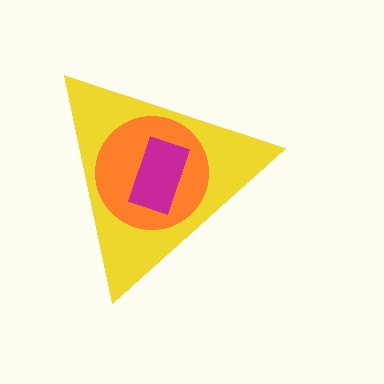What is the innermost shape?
The magenta rectangle.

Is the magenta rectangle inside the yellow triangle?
Yes.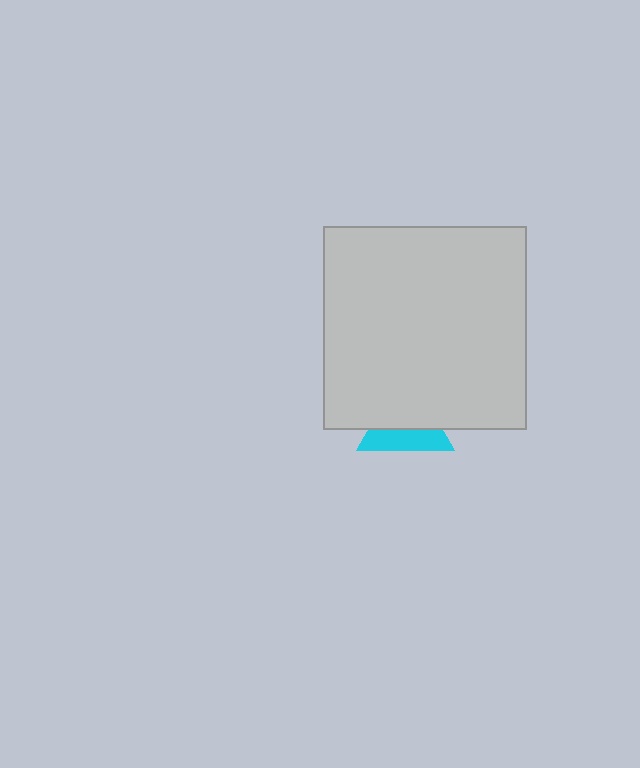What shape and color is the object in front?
The object in front is a light gray square.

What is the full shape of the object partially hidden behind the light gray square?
The partially hidden object is a cyan triangle.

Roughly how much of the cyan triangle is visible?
A small part of it is visible (roughly 44%).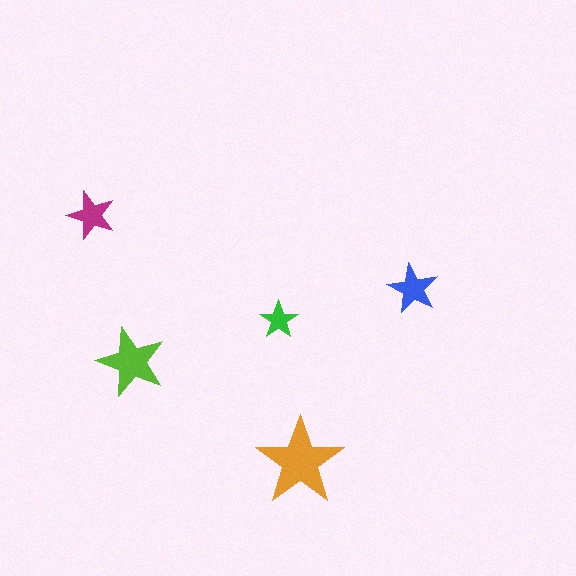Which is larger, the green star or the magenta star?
The magenta one.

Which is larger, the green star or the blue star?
The blue one.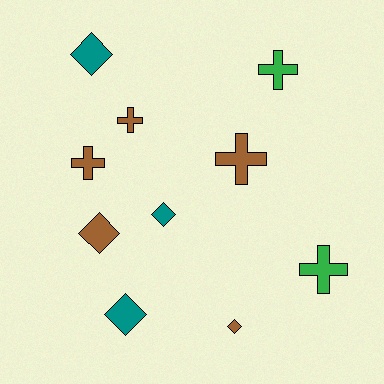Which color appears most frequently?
Brown, with 5 objects.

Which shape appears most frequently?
Cross, with 5 objects.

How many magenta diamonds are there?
There are no magenta diamonds.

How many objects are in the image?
There are 10 objects.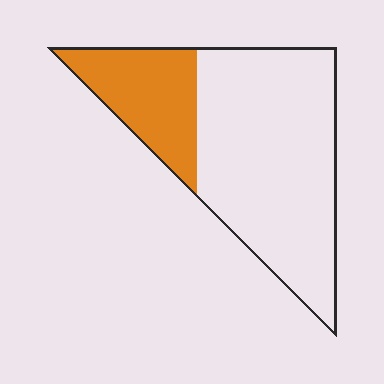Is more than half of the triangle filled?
No.